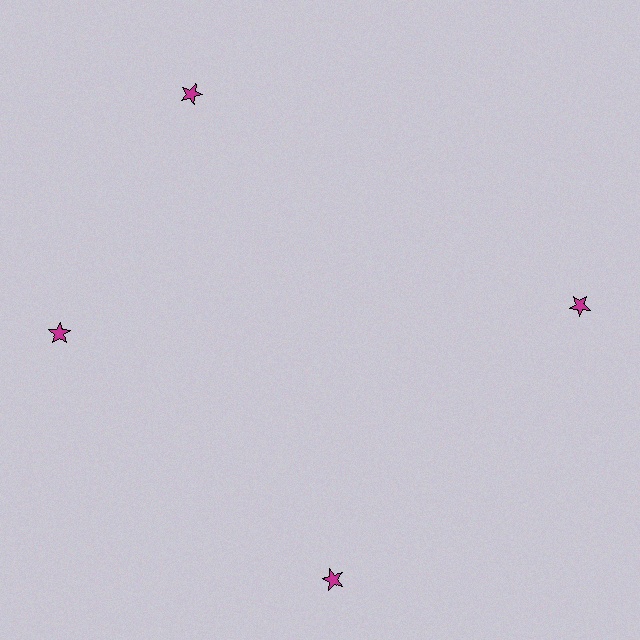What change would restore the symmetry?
The symmetry would be restored by rotating it back into even spacing with its neighbors so that all 4 stars sit at equal angles and equal distance from the center.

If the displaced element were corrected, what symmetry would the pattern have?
It would have 4-fold rotational symmetry — the pattern would map onto itself every 90 degrees.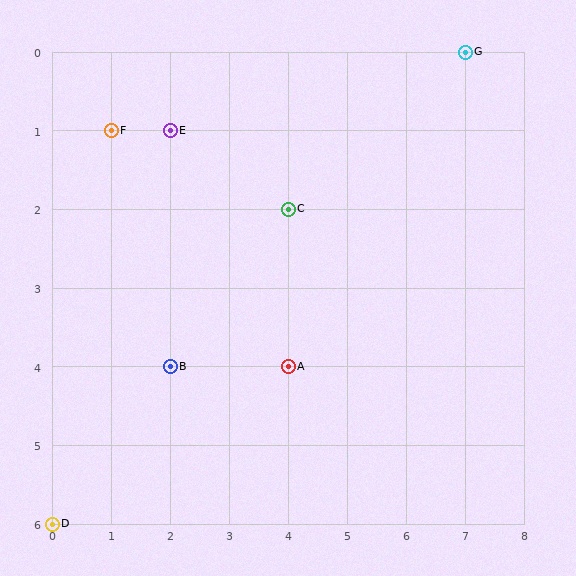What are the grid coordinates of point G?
Point G is at grid coordinates (7, 0).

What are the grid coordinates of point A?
Point A is at grid coordinates (4, 4).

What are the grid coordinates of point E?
Point E is at grid coordinates (2, 1).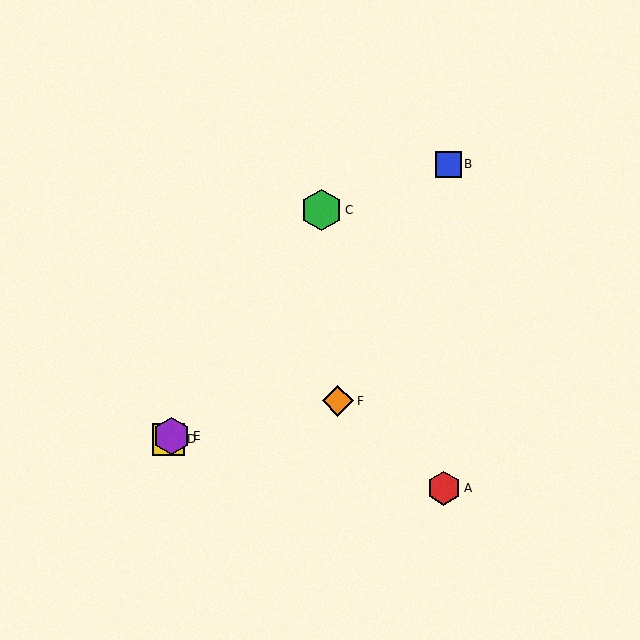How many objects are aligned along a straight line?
3 objects (B, D, E) are aligned along a straight line.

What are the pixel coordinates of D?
Object D is at (168, 439).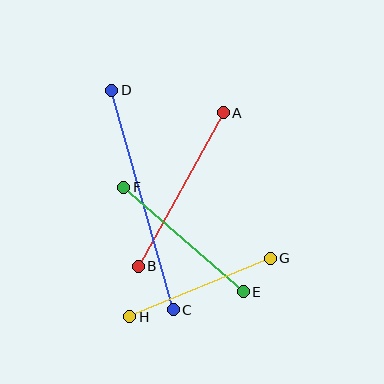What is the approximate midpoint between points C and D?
The midpoint is at approximately (143, 200) pixels.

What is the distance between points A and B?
The distance is approximately 175 pixels.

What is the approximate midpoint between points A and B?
The midpoint is at approximately (181, 189) pixels.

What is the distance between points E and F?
The distance is approximately 159 pixels.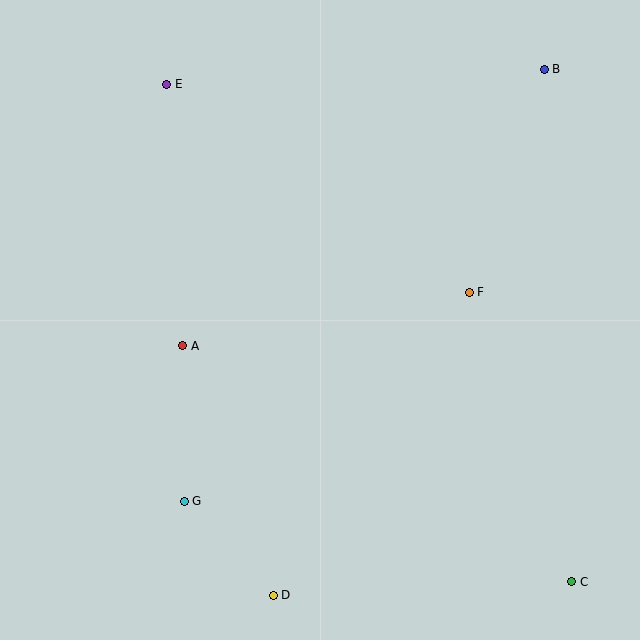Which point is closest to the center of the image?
Point A at (183, 346) is closest to the center.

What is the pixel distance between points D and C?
The distance between D and C is 299 pixels.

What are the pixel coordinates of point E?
Point E is at (167, 84).